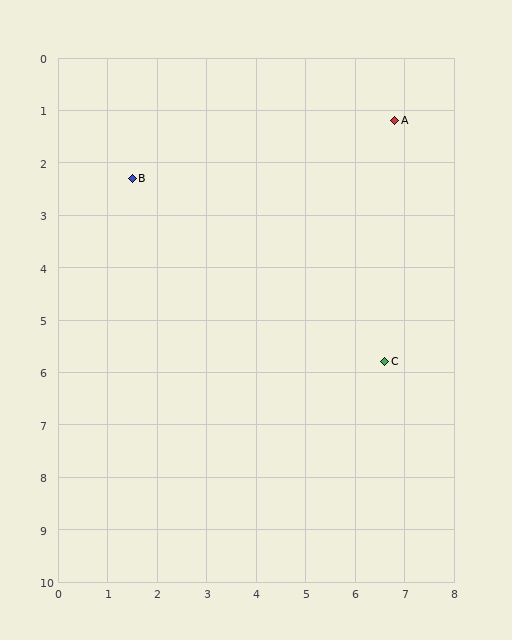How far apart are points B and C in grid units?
Points B and C are about 6.2 grid units apart.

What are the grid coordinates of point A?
Point A is at approximately (6.8, 1.2).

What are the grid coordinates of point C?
Point C is at approximately (6.6, 5.8).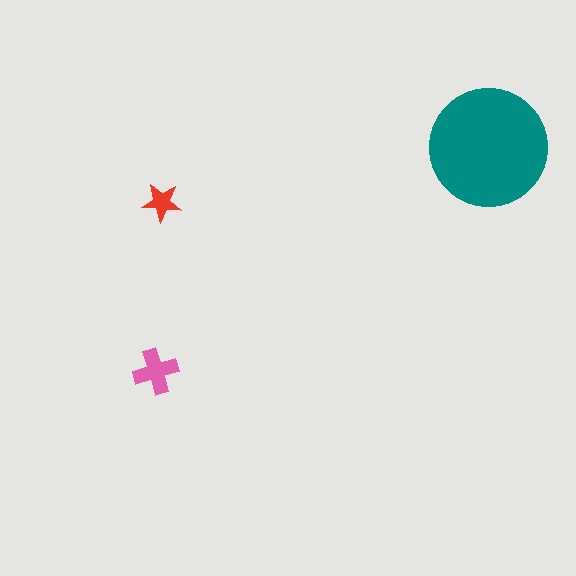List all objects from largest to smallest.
The teal circle, the pink cross, the red star.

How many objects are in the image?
There are 3 objects in the image.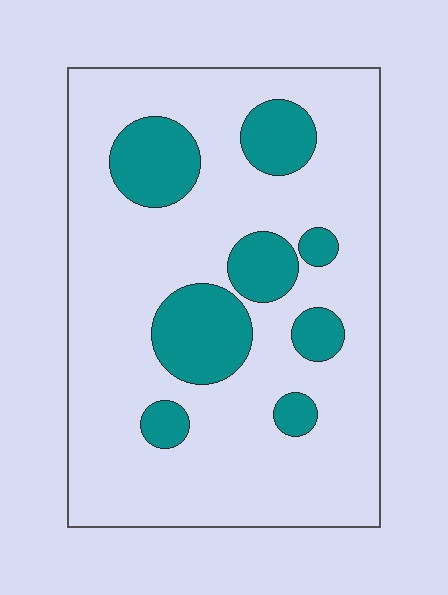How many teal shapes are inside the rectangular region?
8.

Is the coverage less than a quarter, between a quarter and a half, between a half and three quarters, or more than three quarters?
Less than a quarter.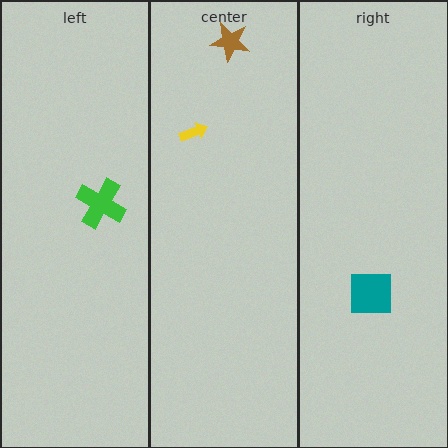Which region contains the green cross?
The left region.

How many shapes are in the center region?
2.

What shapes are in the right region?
The teal square.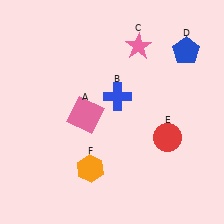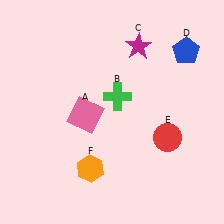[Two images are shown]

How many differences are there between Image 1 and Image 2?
There are 2 differences between the two images.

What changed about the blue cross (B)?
In Image 1, B is blue. In Image 2, it changed to green.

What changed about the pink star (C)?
In Image 1, C is pink. In Image 2, it changed to magenta.